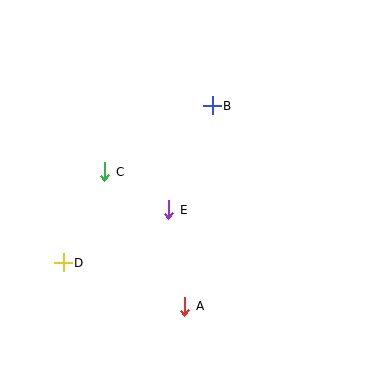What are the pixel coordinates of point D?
Point D is at (63, 263).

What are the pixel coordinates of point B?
Point B is at (212, 106).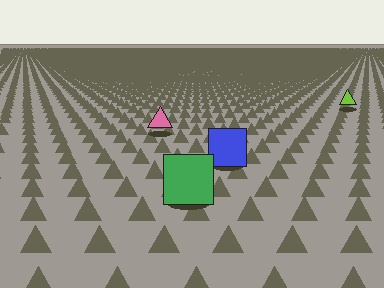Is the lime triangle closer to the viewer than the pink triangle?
No. The pink triangle is closer — you can tell from the texture gradient: the ground texture is coarser near it.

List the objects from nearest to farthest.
From nearest to farthest: the green square, the blue square, the pink triangle, the lime triangle.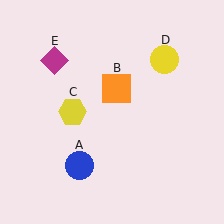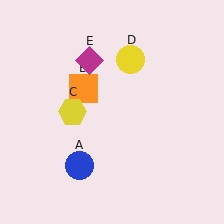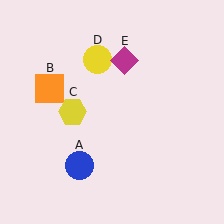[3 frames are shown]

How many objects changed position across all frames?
3 objects changed position: orange square (object B), yellow circle (object D), magenta diamond (object E).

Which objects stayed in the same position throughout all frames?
Blue circle (object A) and yellow hexagon (object C) remained stationary.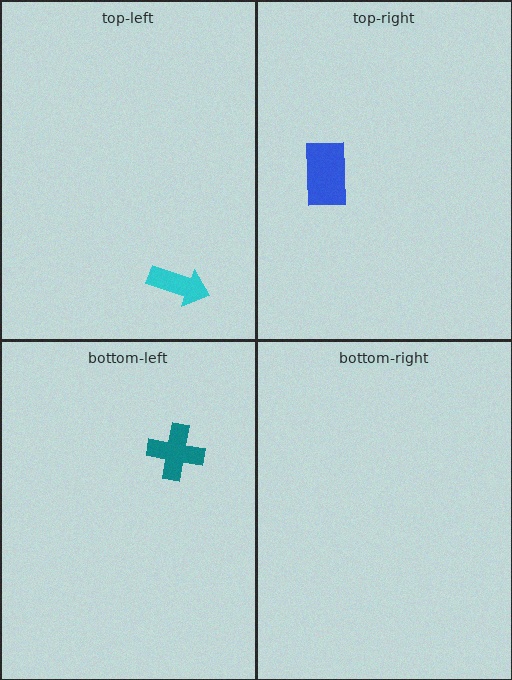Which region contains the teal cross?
The bottom-left region.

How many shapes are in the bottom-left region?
1.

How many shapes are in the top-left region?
1.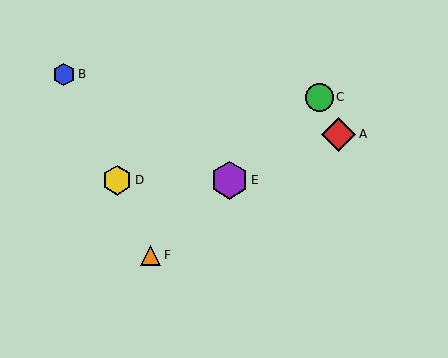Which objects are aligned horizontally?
Objects D, E are aligned horizontally.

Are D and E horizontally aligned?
Yes, both are at y≈180.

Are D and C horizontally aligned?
No, D is at y≈180 and C is at y≈97.